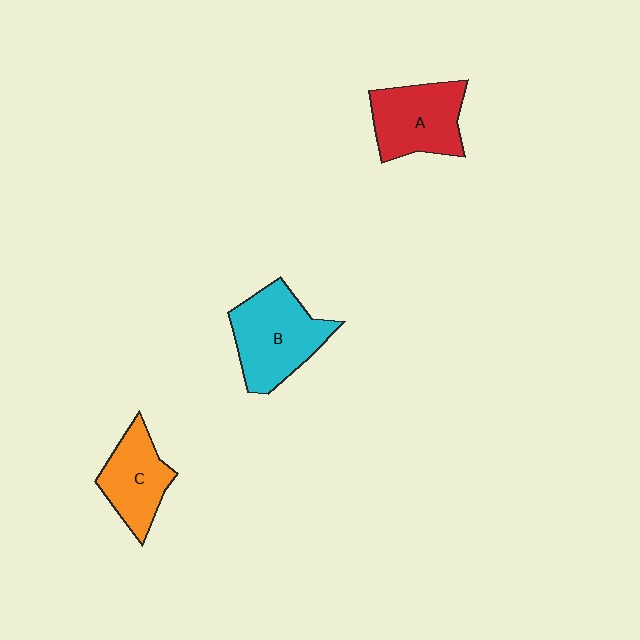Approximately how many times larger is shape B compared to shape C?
Approximately 1.4 times.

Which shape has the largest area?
Shape B (cyan).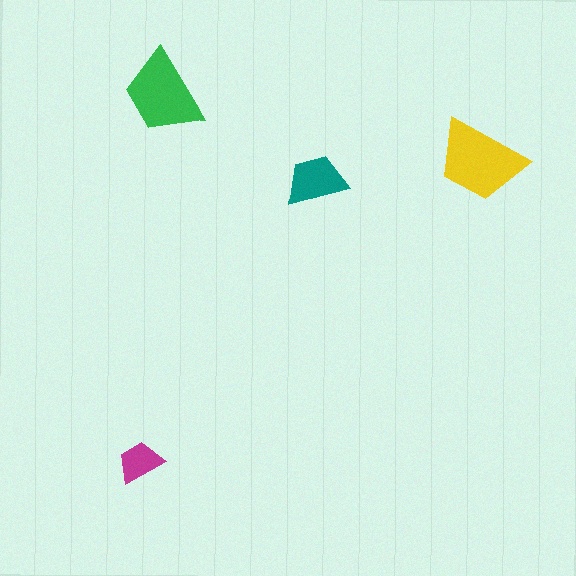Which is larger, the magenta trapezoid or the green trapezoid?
The green one.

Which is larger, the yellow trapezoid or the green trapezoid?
The yellow one.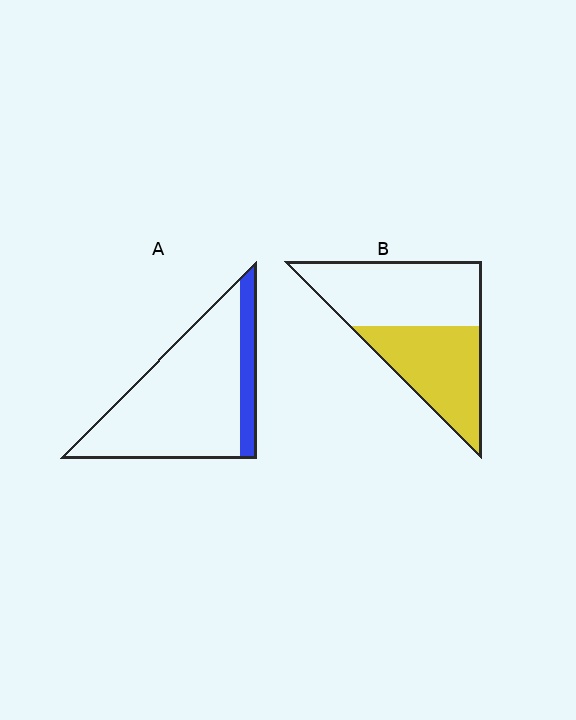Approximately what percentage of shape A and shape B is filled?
A is approximately 15% and B is approximately 45%.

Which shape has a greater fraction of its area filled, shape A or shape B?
Shape B.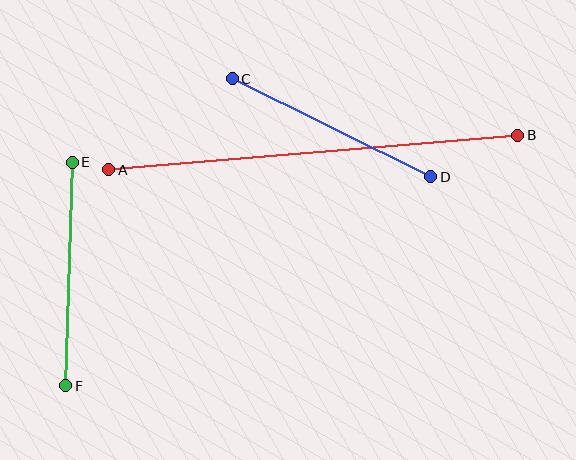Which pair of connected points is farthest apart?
Points A and B are farthest apart.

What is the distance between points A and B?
The distance is approximately 410 pixels.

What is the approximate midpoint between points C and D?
The midpoint is at approximately (332, 128) pixels.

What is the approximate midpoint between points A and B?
The midpoint is at approximately (313, 152) pixels.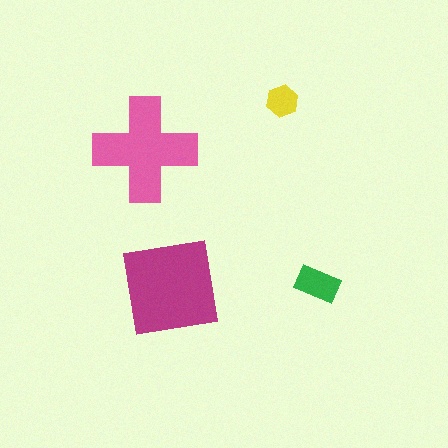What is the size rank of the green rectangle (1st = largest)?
3rd.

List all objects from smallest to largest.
The yellow hexagon, the green rectangle, the pink cross, the magenta square.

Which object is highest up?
The yellow hexagon is topmost.